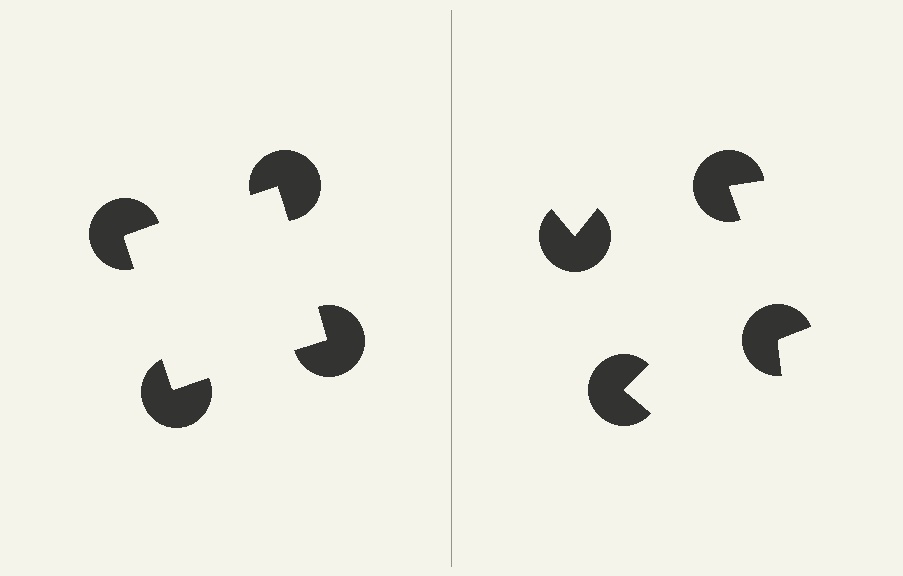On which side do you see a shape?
An illusory square appears on the left side. On the right side the wedge cuts are rotated, so no coherent shape forms.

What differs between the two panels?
The pac-man discs are positioned identically on both sides; only the wedge orientations differ. On the left they align to a square; on the right they are misaligned.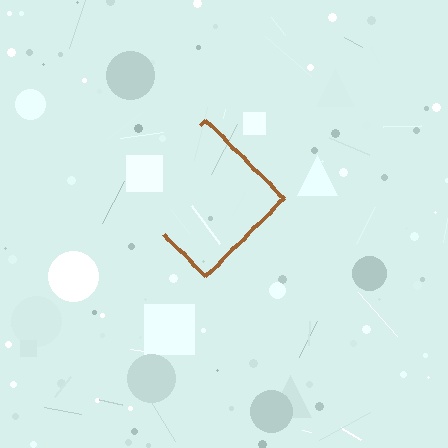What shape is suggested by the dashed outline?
The dashed outline suggests a diamond.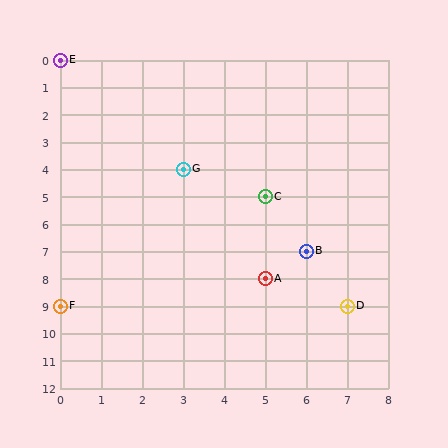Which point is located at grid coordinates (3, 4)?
Point G is at (3, 4).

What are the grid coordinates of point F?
Point F is at grid coordinates (0, 9).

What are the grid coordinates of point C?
Point C is at grid coordinates (5, 5).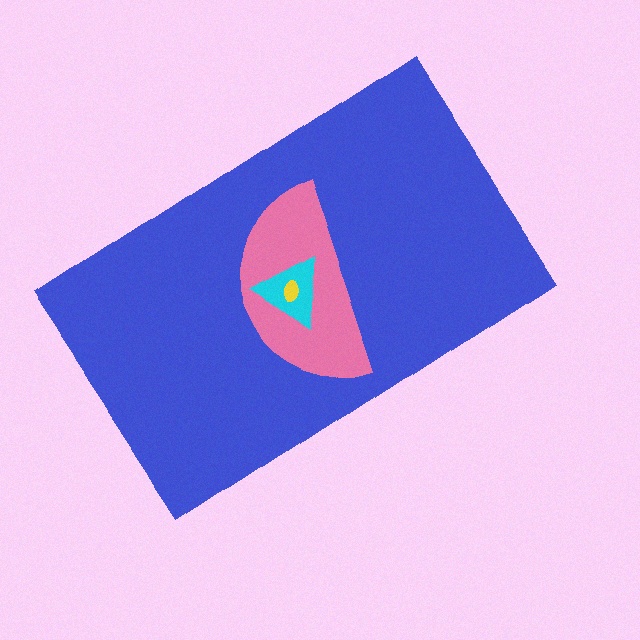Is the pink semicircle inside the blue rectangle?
Yes.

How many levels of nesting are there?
4.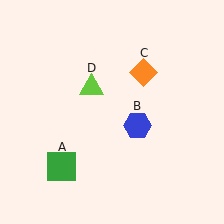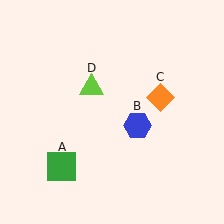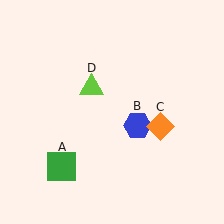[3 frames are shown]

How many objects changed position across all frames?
1 object changed position: orange diamond (object C).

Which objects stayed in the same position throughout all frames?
Green square (object A) and blue hexagon (object B) and lime triangle (object D) remained stationary.